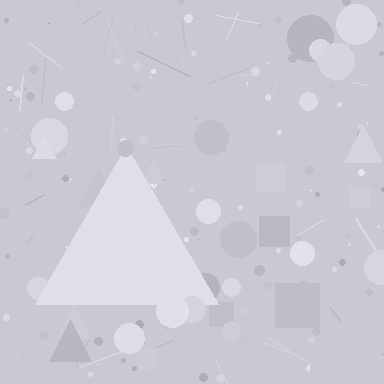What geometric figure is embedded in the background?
A triangle is embedded in the background.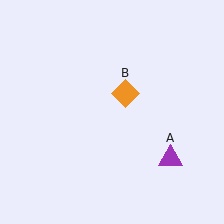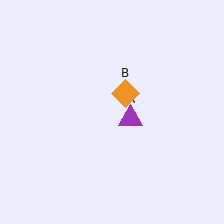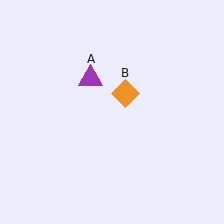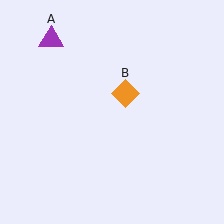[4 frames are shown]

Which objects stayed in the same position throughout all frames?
Orange diamond (object B) remained stationary.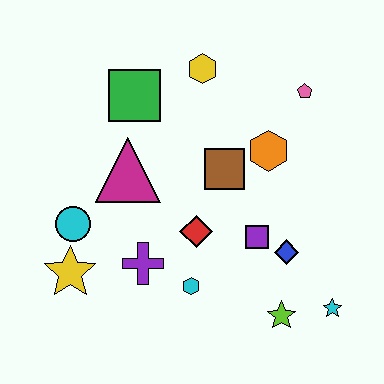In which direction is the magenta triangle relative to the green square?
The magenta triangle is below the green square.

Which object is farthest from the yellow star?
The pink pentagon is farthest from the yellow star.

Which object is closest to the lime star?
The cyan star is closest to the lime star.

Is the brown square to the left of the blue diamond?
Yes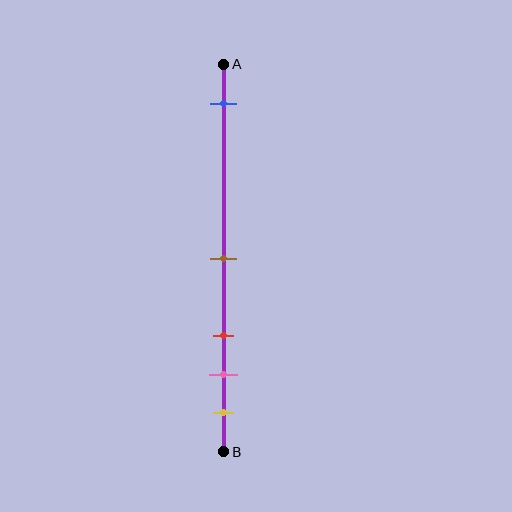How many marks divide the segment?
There are 5 marks dividing the segment.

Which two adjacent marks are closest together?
The pink and yellow marks are the closest adjacent pair.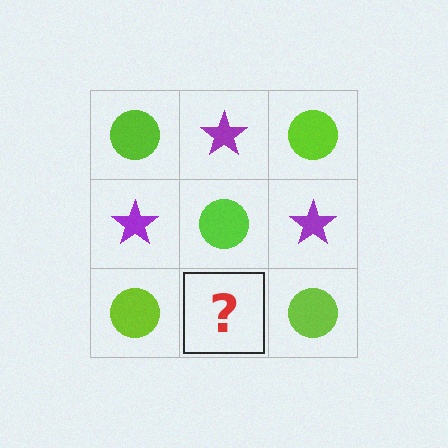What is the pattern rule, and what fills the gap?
The rule is that it alternates lime circle and purple star in a checkerboard pattern. The gap should be filled with a purple star.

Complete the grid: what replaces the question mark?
The question mark should be replaced with a purple star.